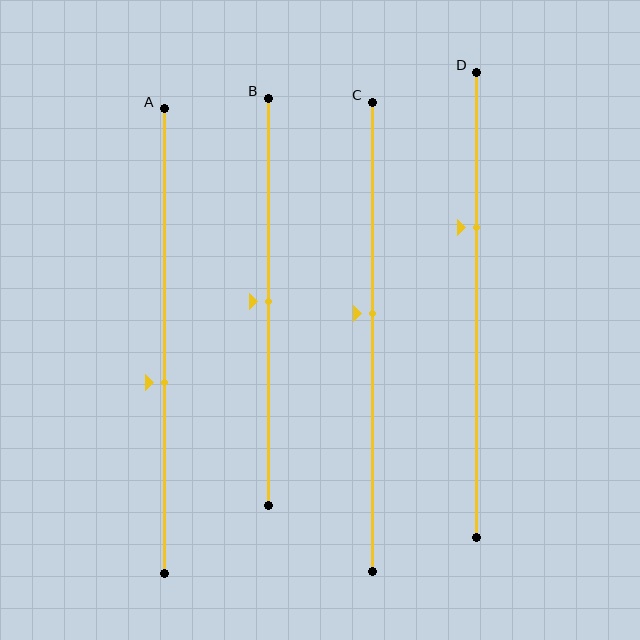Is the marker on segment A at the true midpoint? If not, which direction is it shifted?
No, the marker on segment A is shifted downward by about 9% of the segment length.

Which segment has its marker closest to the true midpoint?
Segment B has its marker closest to the true midpoint.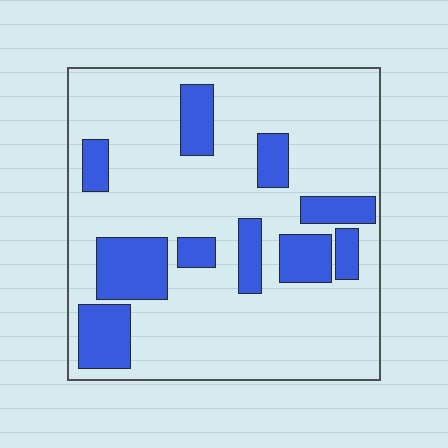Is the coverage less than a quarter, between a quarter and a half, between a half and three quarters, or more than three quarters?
Less than a quarter.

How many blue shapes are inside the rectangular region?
10.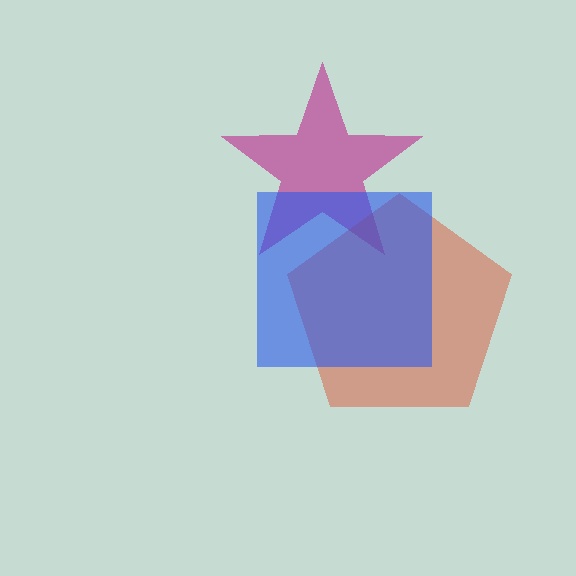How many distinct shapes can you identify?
There are 3 distinct shapes: a magenta star, a red pentagon, a blue square.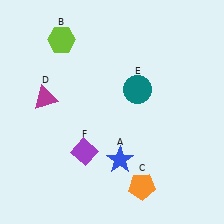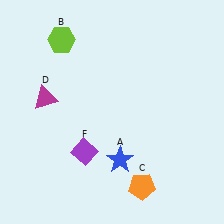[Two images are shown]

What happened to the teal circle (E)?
The teal circle (E) was removed in Image 2. It was in the top-right area of Image 1.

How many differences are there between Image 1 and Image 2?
There is 1 difference between the two images.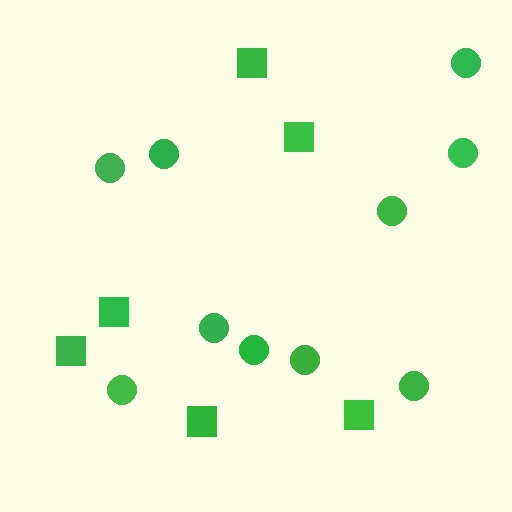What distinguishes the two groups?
There are 2 groups: one group of circles (10) and one group of squares (6).